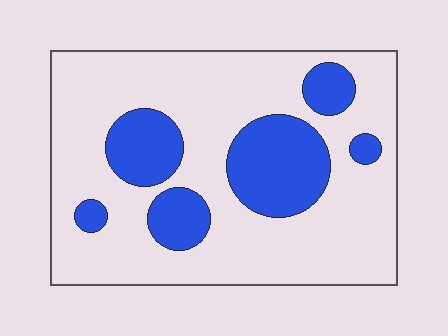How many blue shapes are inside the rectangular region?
6.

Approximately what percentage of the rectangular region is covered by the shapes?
Approximately 25%.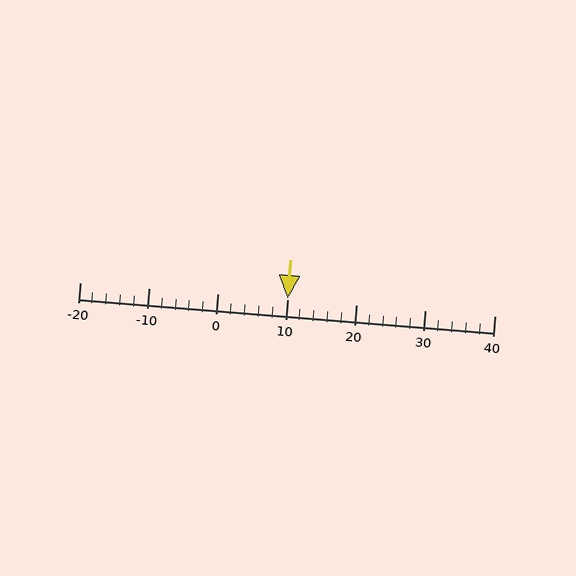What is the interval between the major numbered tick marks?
The major tick marks are spaced 10 units apart.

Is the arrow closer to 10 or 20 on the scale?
The arrow is closer to 10.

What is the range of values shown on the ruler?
The ruler shows values from -20 to 40.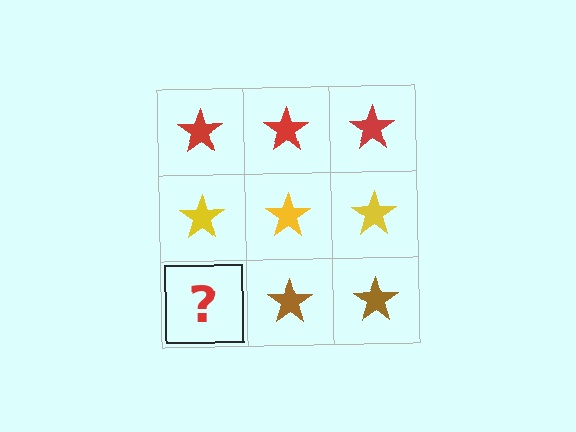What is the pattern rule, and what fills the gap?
The rule is that each row has a consistent color. The gap should be filled with a brown star.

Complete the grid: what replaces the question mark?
The question mark should be replaced with a brown star.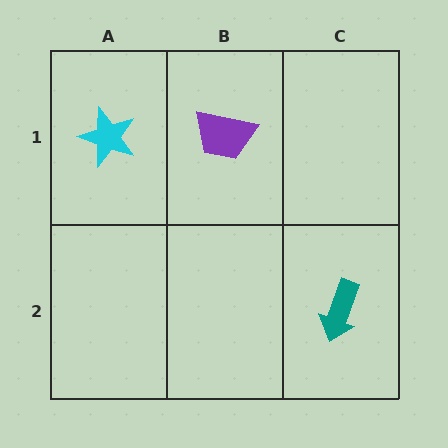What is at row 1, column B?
A purple trapezoid.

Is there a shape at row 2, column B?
No, that cell is empty.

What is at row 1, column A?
A cyan star.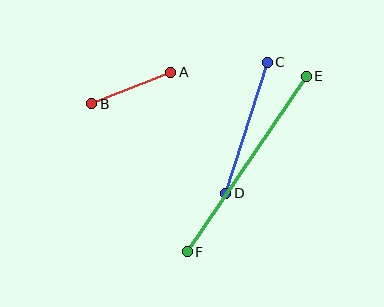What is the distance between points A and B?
The distance is approximately 85 pixels.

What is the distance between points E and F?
The distance is approximately 212 pixels.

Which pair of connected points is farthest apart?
Points E and F are farthest apart.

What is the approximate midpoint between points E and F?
The midpoint is at approximately (247, 164) pixels.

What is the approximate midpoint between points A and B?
The midpoint is at approximately (131, 88) pixels.